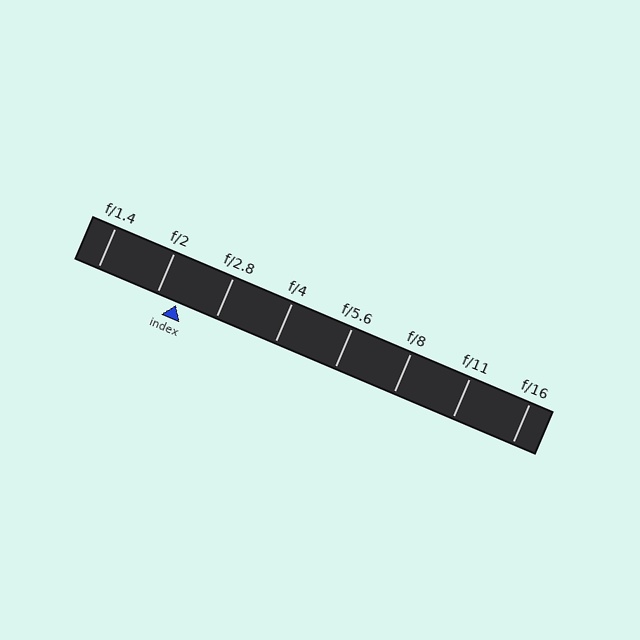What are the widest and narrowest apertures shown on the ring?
The widest aperture shown is f/1.4 and the narrowest is f/16.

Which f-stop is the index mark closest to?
The index mark is closest to f/2.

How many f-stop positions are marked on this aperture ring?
There are 8 f-stop positions marked.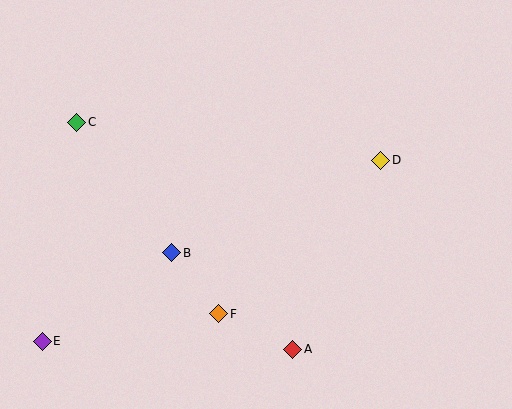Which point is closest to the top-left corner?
Point C is closest to the top-left corner.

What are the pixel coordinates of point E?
Point E is at (42, 341).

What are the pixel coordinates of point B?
Point B is at (172, 253).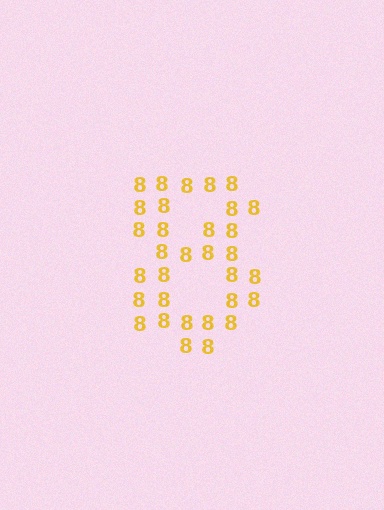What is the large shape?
The large shape is the digit 8.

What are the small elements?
The small elements are digit 8's.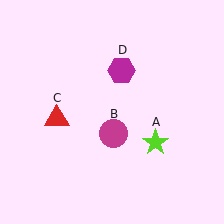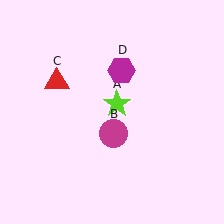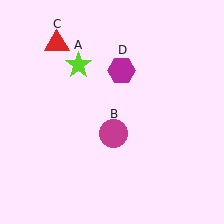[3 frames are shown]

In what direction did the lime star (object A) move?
The lime star (object A) moved up and to the left.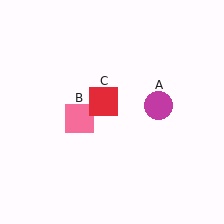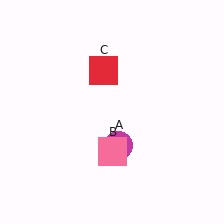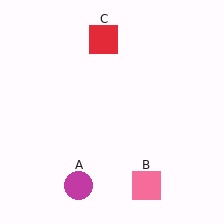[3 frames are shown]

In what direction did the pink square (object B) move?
The pink square (object B) moved down and to the right.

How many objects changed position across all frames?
3 objects changed position: magenta circle (object A), pink square (object B), red square (object C).